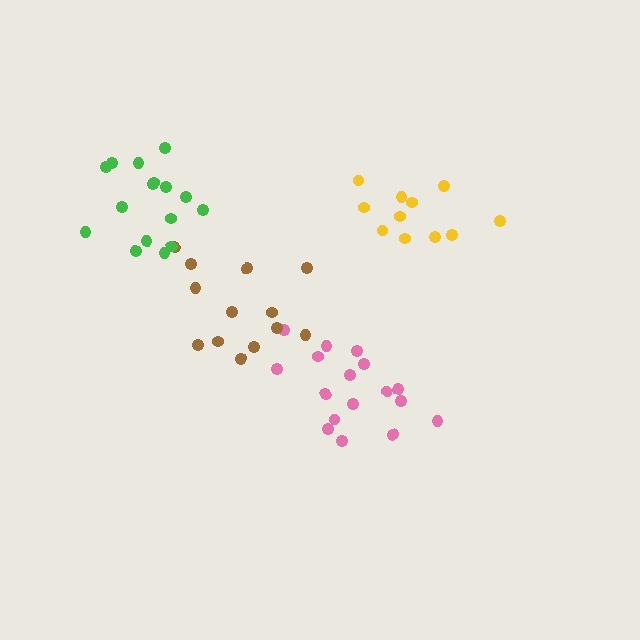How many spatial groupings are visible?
There are 4 spatial groupings.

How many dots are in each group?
Group 1: 17 dots, Group 2: 13 dots, Group 3: 11 dots, Group 4: 16 dots (57 total).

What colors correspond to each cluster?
The clusters are colored: pink, brown, yellow, green.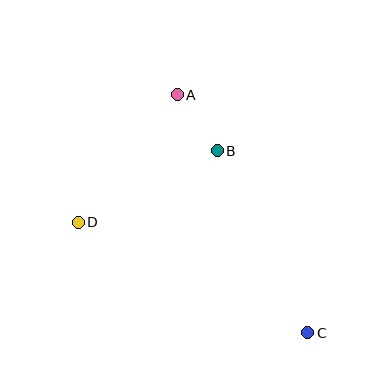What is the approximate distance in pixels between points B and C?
The distance between B and C is approximately 203 pixels.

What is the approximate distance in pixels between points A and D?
The distance between A and D is approximately 161 pixels.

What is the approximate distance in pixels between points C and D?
The distance between C and D is approximately 255 pixels.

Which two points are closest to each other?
Points A and B are closest to each other.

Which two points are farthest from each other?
Points A and C are farthest from each other.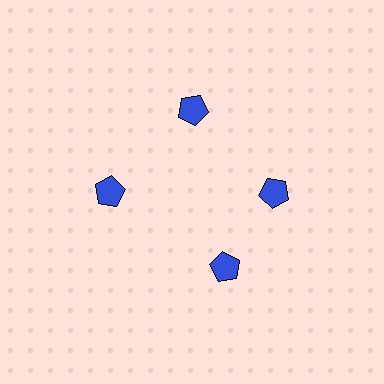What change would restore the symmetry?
The symmetry would be restored by rotating it back into even spacing with its neighbors so that all 4 pentagons sit at equal angles and equal distance from the center.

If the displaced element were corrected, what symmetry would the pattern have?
It would have 4-fold rotational symmetry — the pattern would map onto itself every 90 degrees.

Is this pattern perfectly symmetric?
No. The 4 blue pentagons are arranged in a ring, but one element near the 6 o'clock position is rotated out of alignment along the ring, breaking the 4-fold rotational symmetry.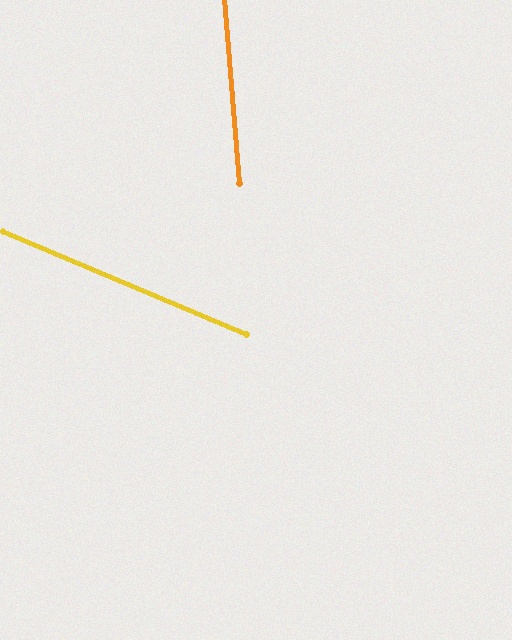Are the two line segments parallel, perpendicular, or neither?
Neither parallel nor perpendicular — they differ by about 62°.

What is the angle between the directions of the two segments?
Approximately 62 degrees.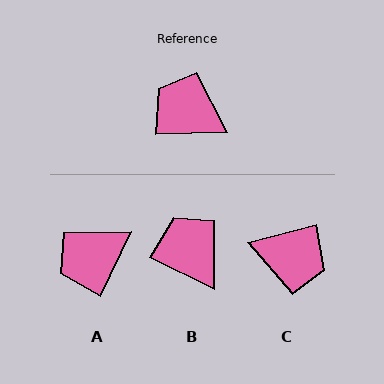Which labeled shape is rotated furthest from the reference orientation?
C, about 167 degrees away.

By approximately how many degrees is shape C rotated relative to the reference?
Approximately 167 degrees clockwise.